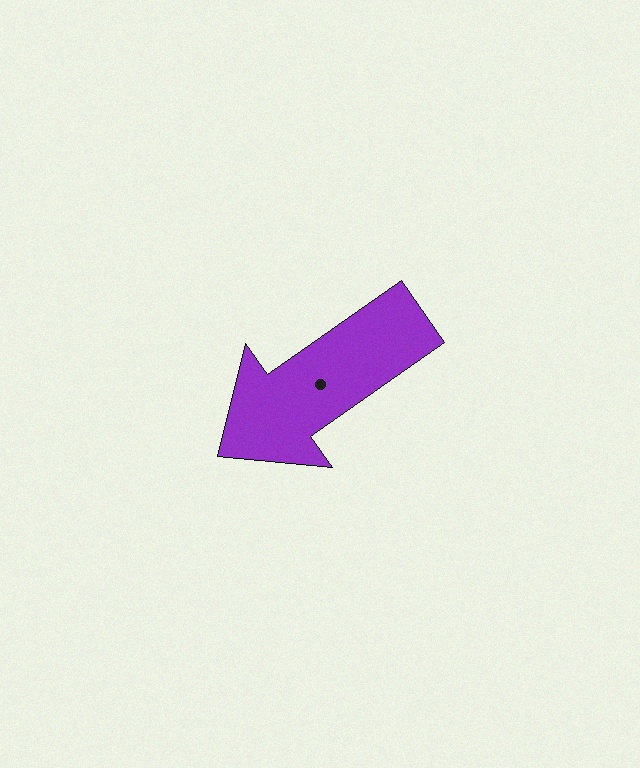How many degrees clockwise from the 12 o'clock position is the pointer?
Approximately 235 degrees.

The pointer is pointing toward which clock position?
Roughly 8 o'clock.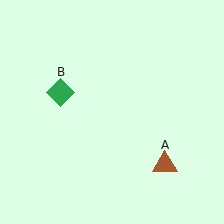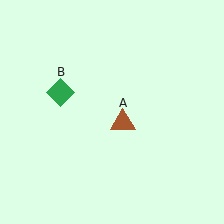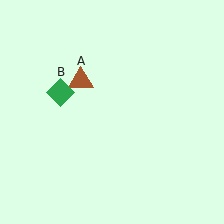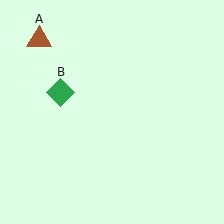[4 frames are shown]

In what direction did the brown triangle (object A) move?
The brown triangle (object A) moved up and to the left.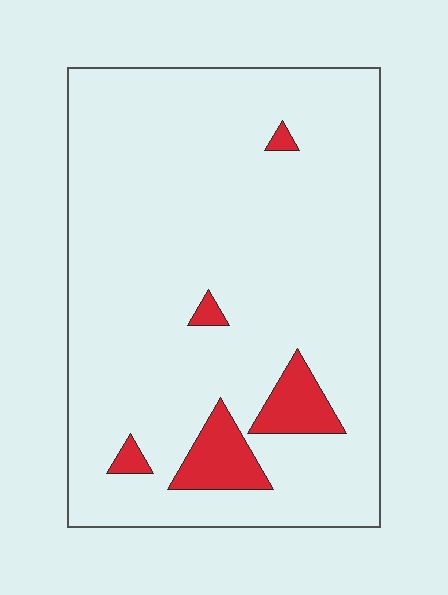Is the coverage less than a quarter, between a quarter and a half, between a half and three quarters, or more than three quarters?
Less than a quarter.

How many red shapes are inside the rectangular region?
5.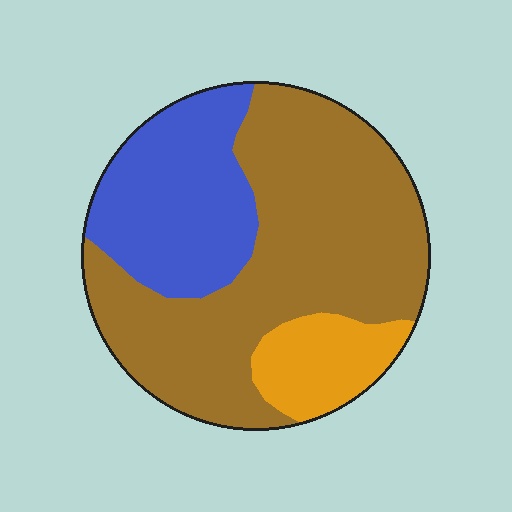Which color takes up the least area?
Orange, at roughly 15%.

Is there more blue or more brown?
Brown.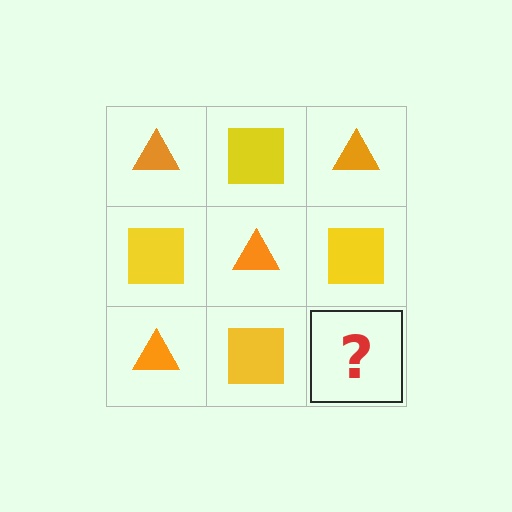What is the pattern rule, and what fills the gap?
The rule is that it alternates orange triangle and yellow square in a checkerboard pattern. The gap should be filled with an orange triangle.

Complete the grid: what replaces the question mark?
The question mark should be replaced with an orange triangle.